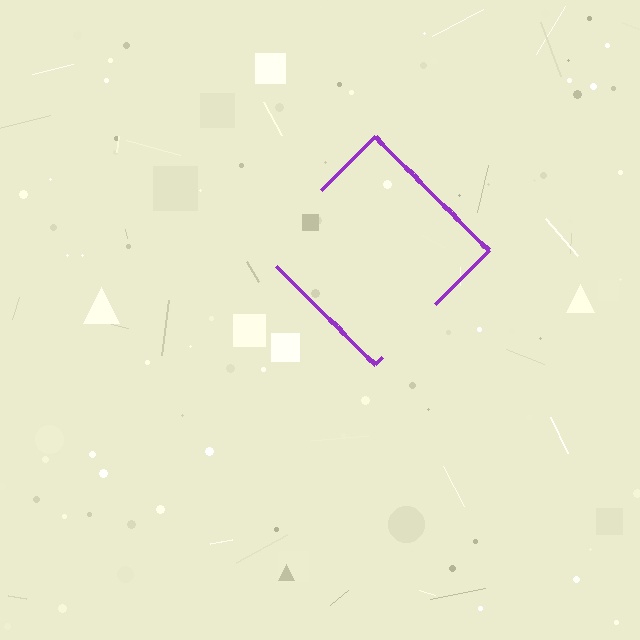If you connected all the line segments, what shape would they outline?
They would outline a diamond.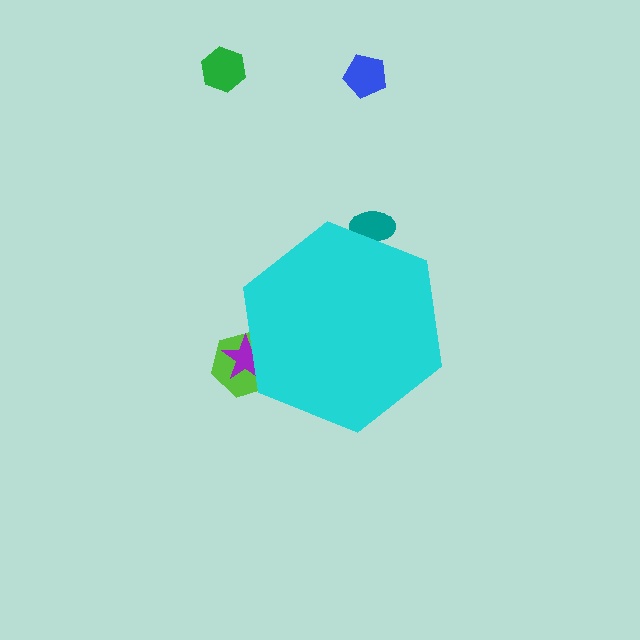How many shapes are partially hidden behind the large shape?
3 shapes are partially hidden.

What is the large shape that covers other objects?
A cyan hexagon.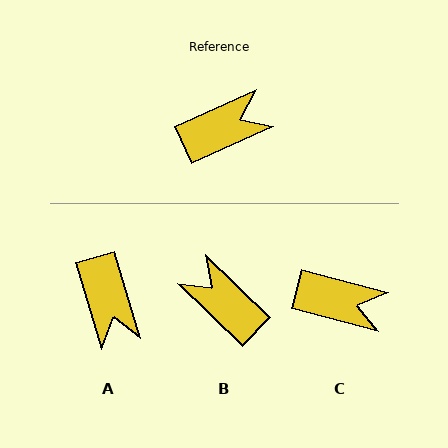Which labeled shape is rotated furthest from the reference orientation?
B, about 112 degrees away.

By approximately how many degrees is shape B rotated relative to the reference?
Approximately 112 degrees counter-clockwise.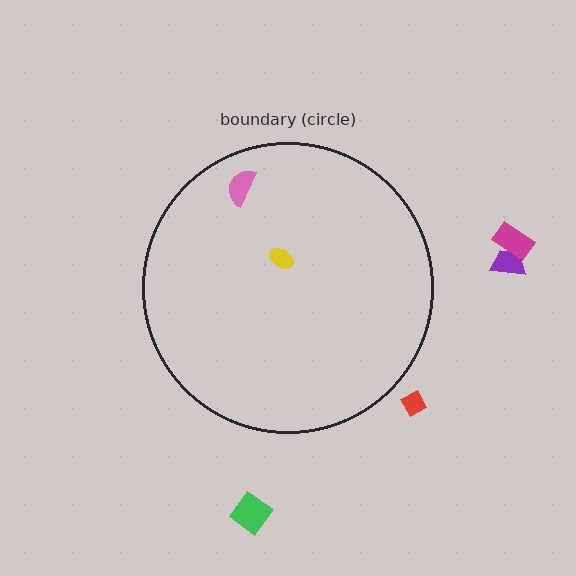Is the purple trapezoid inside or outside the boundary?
Outside.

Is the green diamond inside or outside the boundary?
Outside.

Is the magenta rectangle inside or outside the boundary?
Outside.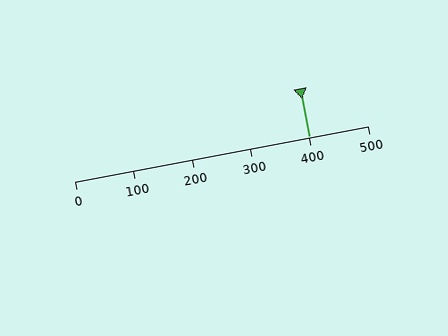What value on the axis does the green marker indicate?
The marker indicates approximately 400.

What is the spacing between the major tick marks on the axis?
The major ticks are spaced 100 apart.